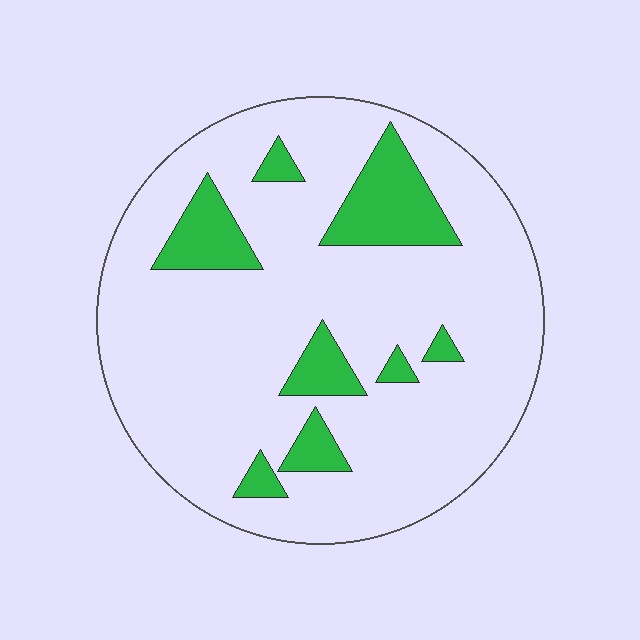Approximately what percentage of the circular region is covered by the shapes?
Approximately 15%.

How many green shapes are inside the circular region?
8.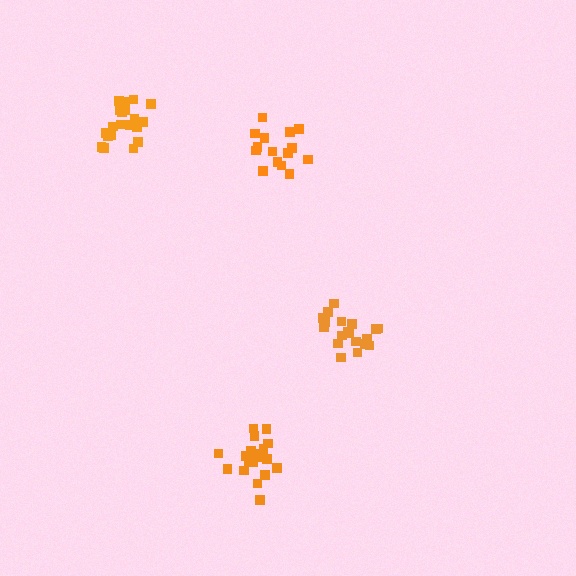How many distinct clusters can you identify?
There are 4 distinct clusters.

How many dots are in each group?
Group 1: 19 dots, Group 2: 15 dots, Group 3: 21 dots, Group 4: 21 dots (76 total).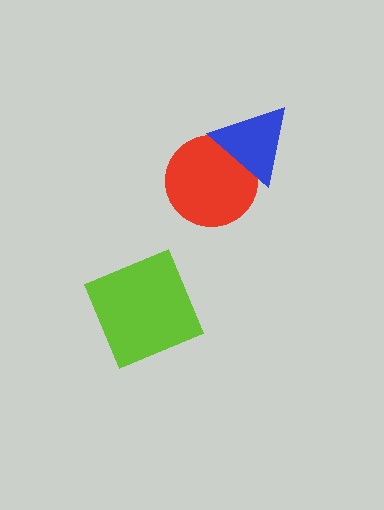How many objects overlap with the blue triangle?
1 object overlaps with the blue triangle.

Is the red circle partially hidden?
Yes, it is partially covered by another shape.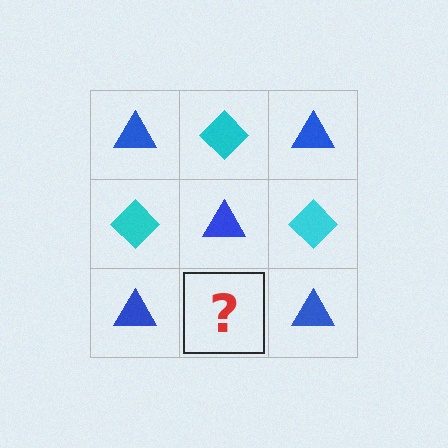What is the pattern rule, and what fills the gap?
The rule is that it alternates blue triangle and cyan diamond in a checkerboard pattern. The gap should be filled with a cyan diamond.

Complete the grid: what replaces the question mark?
The question mark should be replaced with a cyan diamond.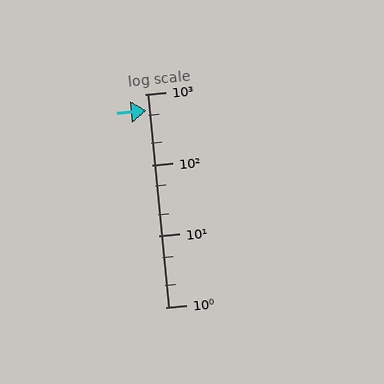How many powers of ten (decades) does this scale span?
The scale spans 3 decades, from 1 to 1000.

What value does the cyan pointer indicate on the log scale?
The pointer indicates approximately 580.